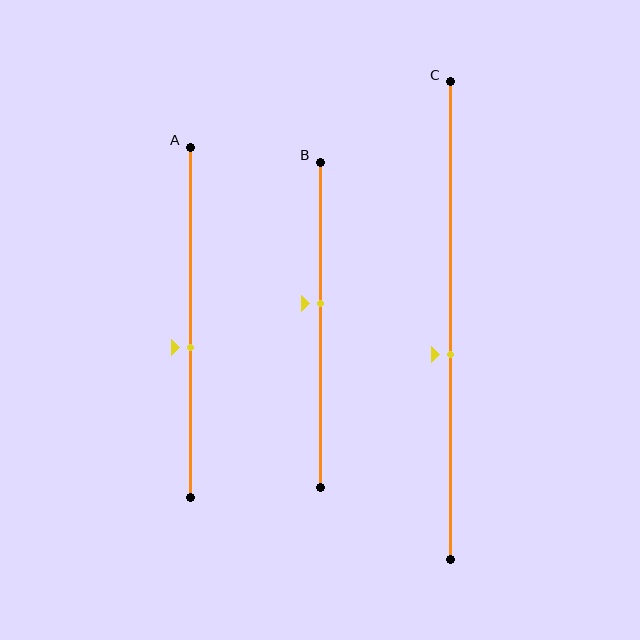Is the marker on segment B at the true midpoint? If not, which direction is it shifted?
No, the marker on segment B is shifted upward by about 7% of the segment length.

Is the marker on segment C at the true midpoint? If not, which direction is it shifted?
No, the marker on segment C is shifted downward by about 7% of the segment length.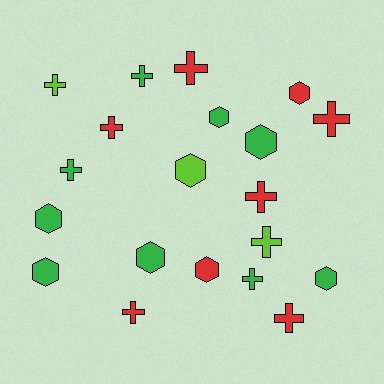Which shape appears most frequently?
Cross, with 11 objects.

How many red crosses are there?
There are 6 red crosses.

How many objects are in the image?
There are 20 objects.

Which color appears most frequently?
Green, with 9 objects.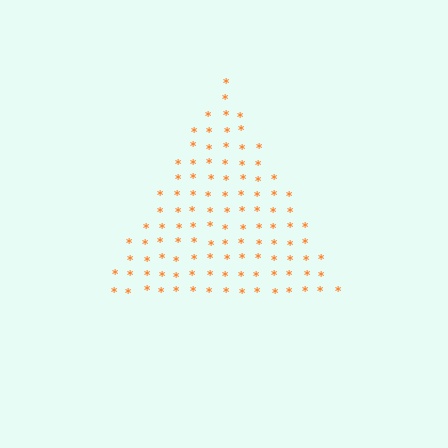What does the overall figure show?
The overall figure shows a triangle.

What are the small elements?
The small elements are asterisks.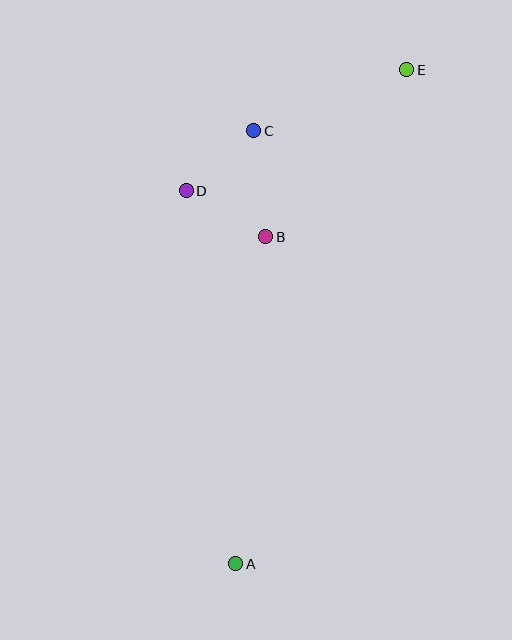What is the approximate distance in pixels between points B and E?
The distance between B and E is approximately 218 pixels.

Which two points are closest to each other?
Points C and D are closest to each other.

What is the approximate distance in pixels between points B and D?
The distance between B and D is approximately 92 pixels.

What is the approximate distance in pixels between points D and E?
The distance between D and E is approximately 251 pixels.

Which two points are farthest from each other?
Points A and E are farthest from each other.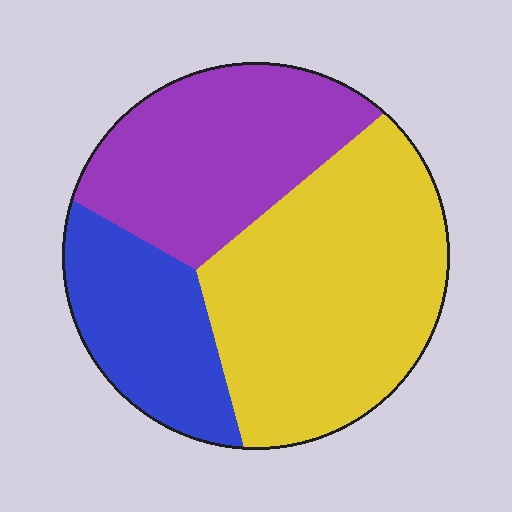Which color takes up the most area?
Yellow, at roughly 45%.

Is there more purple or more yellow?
Yellow.